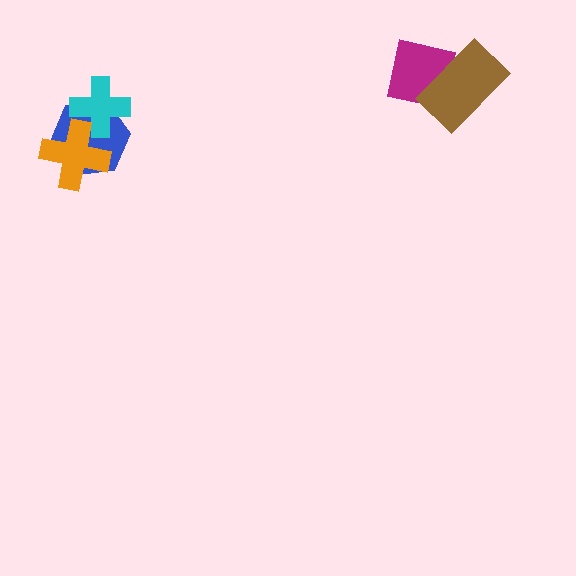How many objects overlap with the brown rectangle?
1 object overlaps with the brown rectangle.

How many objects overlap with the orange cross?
2 objects overlap with the orange cross.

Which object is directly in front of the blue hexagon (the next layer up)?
The cyan cross is directly in front of the blue hexagon.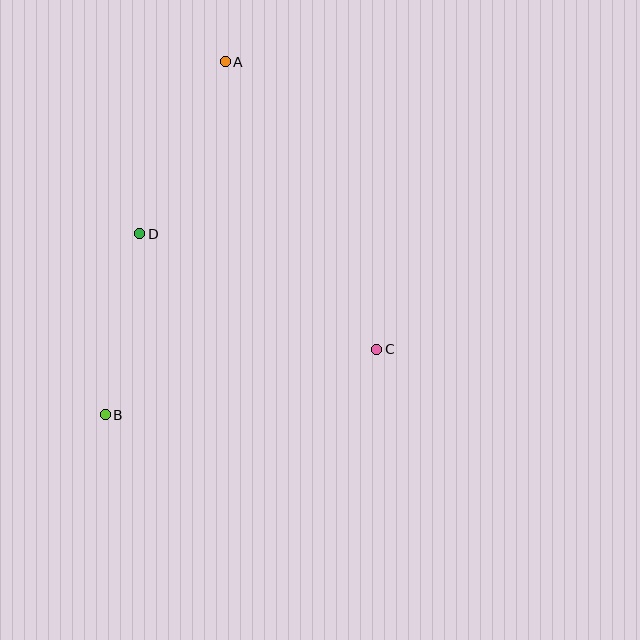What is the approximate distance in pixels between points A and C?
The distance between A and C is approximately 325 pixels.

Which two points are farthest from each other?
Points A and B are farthest from each other.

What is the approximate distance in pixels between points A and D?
The distance between A and D is approximately 192 pixels.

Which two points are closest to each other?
Points B and D are closest to each other.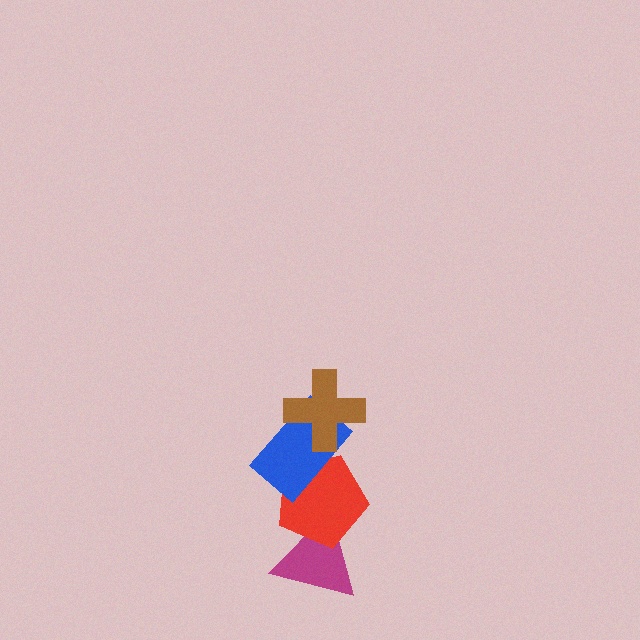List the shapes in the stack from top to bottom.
From top to bottom: the brown cross, the blue rectangle, the red pentagon, the magenta triangle.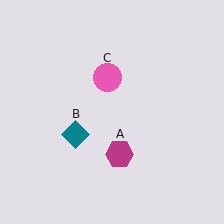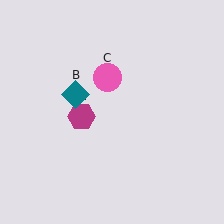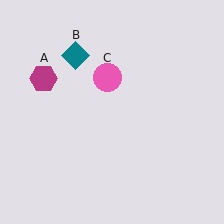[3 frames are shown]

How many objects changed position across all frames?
2 objects changed position: magenta hexagon (object A), teal diamond (object B).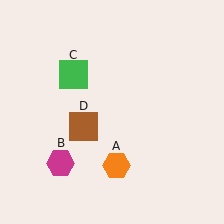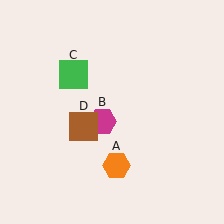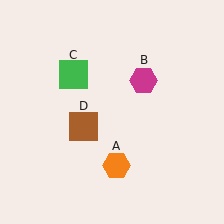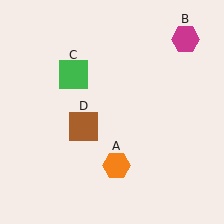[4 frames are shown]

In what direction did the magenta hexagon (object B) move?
The magenta hexagon (object B) moved up and to the right.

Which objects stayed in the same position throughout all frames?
Orange hexagon (object A) and green square (object C) and brown square (object D) remained stationary.